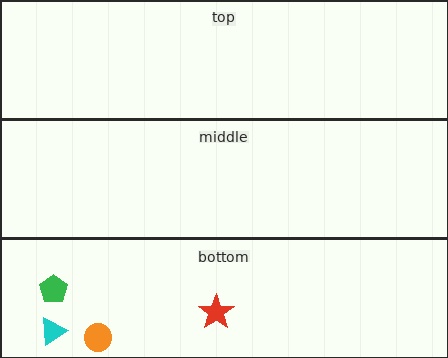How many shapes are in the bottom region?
4.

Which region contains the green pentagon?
The bottom region.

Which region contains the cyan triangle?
The bottom region.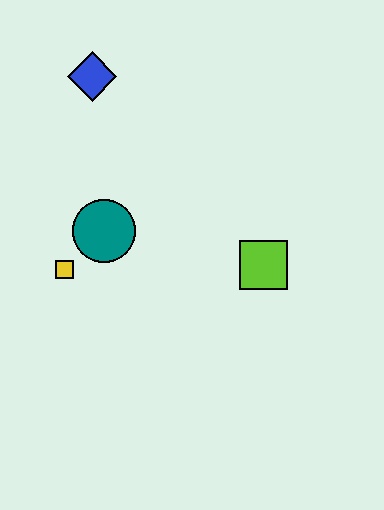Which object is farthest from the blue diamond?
The lime square is farthest from the blue diamond.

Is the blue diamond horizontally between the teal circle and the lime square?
No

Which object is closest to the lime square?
The teal circle is closest to the lime square.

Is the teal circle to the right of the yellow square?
Yes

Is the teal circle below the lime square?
No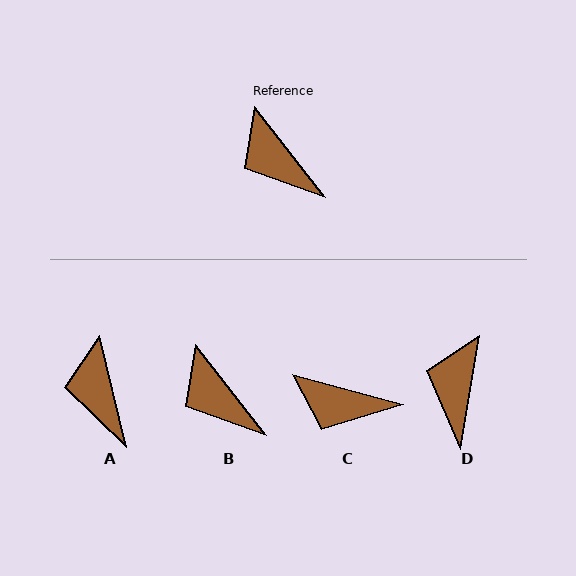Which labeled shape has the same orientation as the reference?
B.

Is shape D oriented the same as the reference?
No, it is off by about 47 degrees.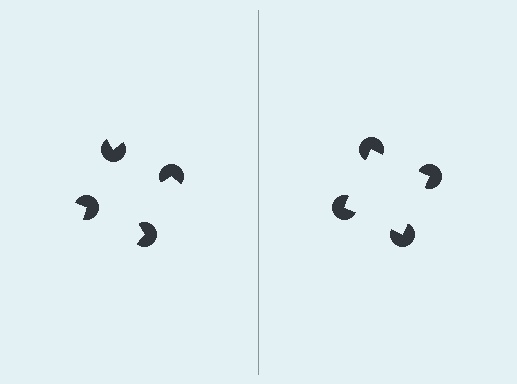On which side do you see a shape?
An illusory square appears on the right side. On the left side the wedge cuts are rotated, so no coherent shape forms.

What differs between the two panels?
The pac-man discs are positioned identically on both sides; only the wedge orientations differ. On the right they align to a square; on the left they are misaligned.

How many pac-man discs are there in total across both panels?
8 — 4 on each side.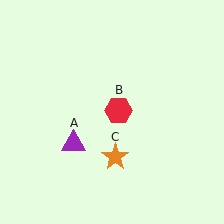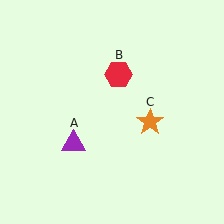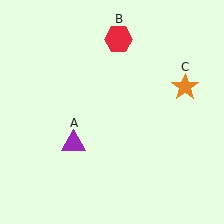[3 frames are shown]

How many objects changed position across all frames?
2 objects changed position: red hexagon (object B), orange star (object C).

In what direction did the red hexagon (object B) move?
The red hexagon (object B) moved up.